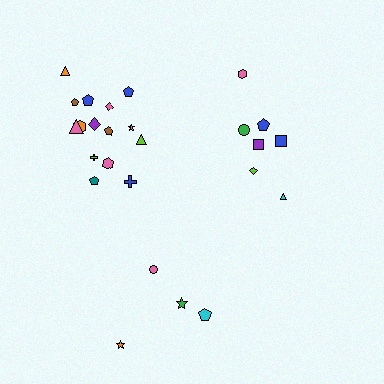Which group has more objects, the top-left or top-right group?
The top-left group.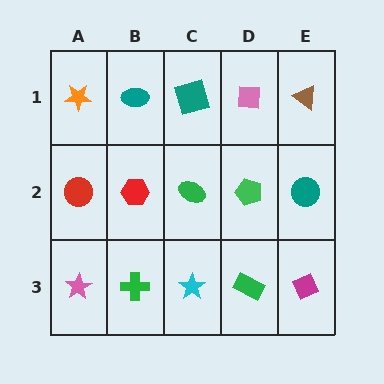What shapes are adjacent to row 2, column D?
A pink square (row 1, column D), a green rectangle (row 3, column D), a green ellipse (row 2, column C), a teal circle (row 2, column E).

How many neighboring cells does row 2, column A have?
3.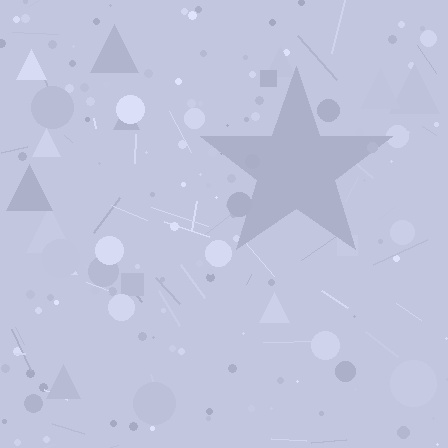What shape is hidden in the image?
A star is hidden in the image.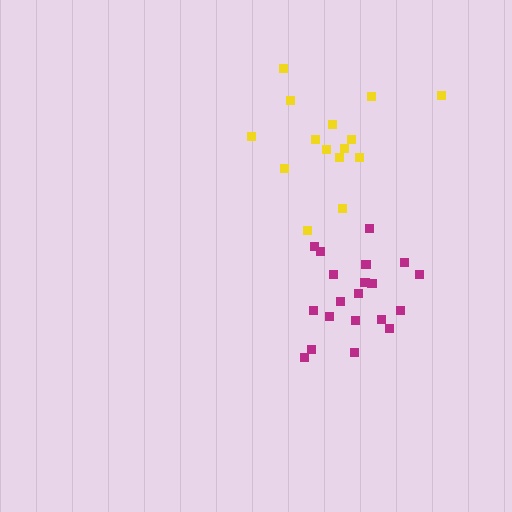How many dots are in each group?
Group 1: 20 dots, Group 2: 15 dots (35 total).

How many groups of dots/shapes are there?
There are 2 groups.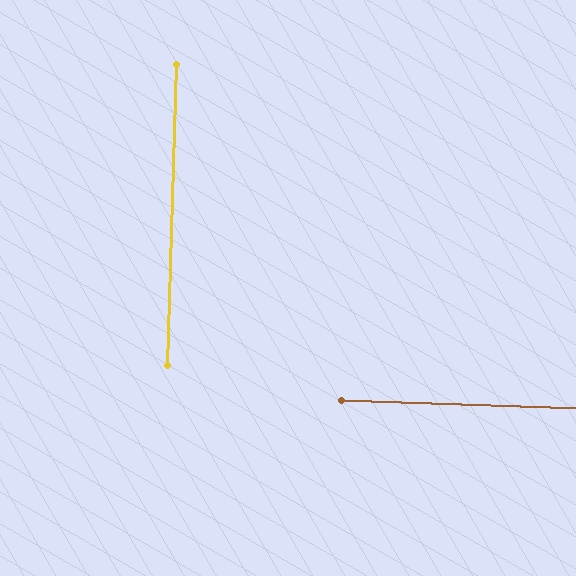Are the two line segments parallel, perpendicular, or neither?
Perpendicular — they meet at approximately 90°.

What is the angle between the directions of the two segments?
Approximately 90 degrees.